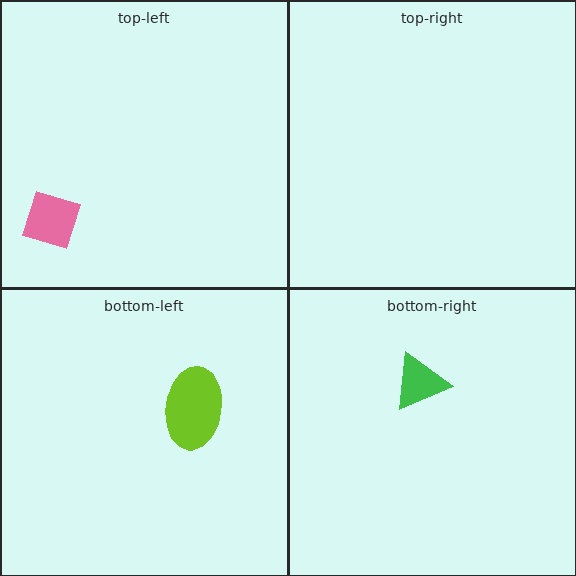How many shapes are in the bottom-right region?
1.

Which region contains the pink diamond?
The top-left region.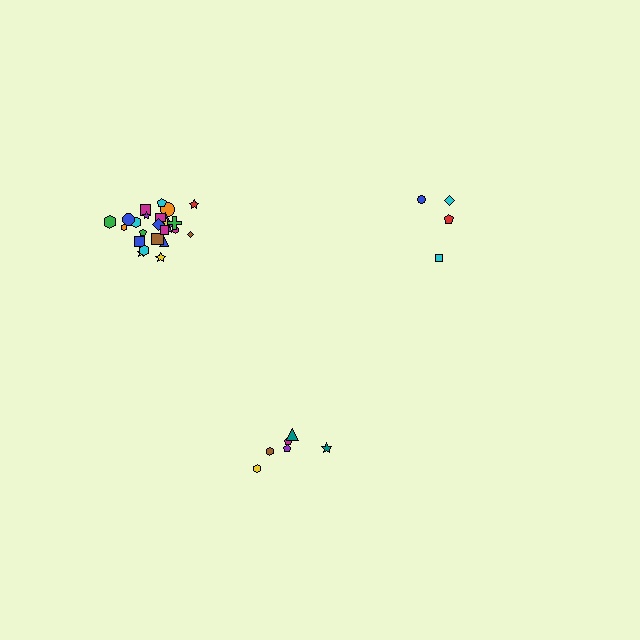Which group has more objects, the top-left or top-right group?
The top-left group.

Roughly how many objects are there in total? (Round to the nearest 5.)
Roughly 35 objects in total.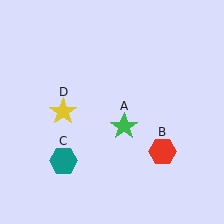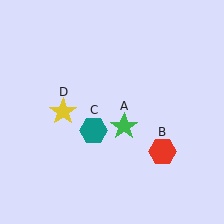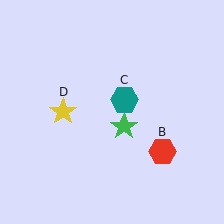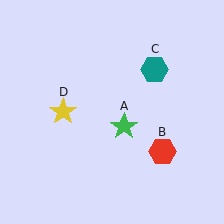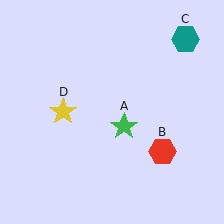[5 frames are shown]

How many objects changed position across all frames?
1 object changed position: teal hexagon (object C).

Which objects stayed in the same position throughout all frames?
Green star (object A) and red hexagon (object B) and yellow star (object D) remained stationary.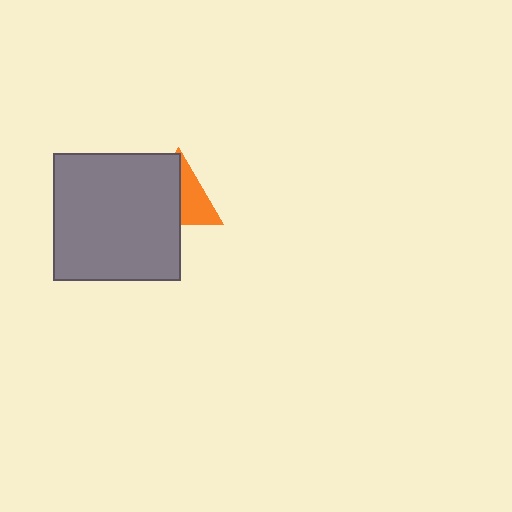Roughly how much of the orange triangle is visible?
A small part of it is visible (roughly 45%).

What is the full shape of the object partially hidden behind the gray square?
The partially hidden object is an orange triangle.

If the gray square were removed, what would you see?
You would see the complete orange triangle.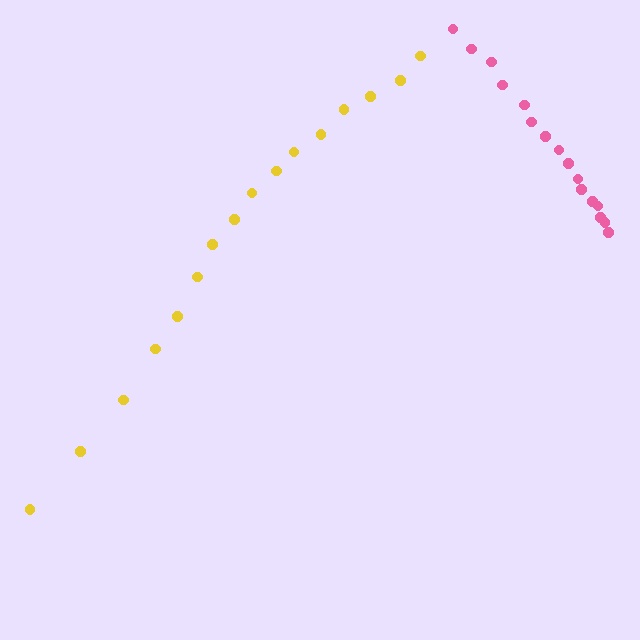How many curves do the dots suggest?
There are 2 distinct paths.